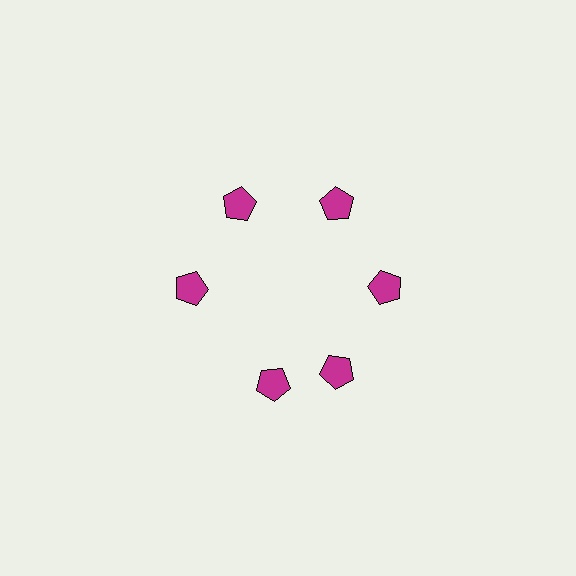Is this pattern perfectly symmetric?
No. The 6 magenta pentagons are arranged in a ring, but one element near the 7 o'clock position is rotated out of alignment along the ring, breaking the 6-fold rotational symmetry.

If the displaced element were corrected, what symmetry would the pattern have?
It would have 6-fold rotational symmetry — the pattern would map onto itself every 60 degrees.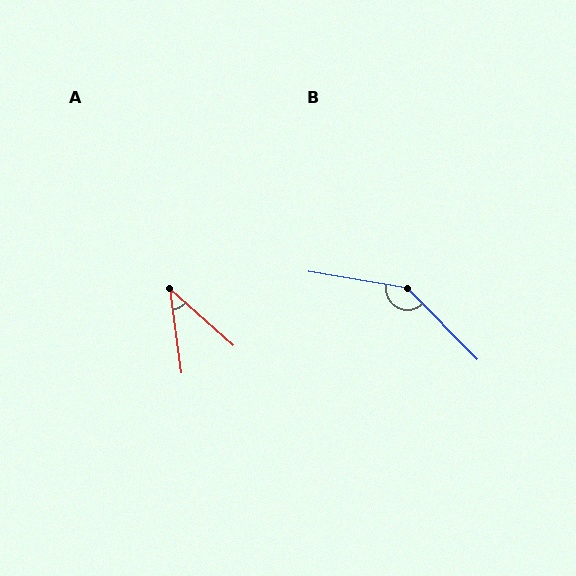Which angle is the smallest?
A, at approximately 41 degrees.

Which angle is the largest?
B, at approximately 144 degrees.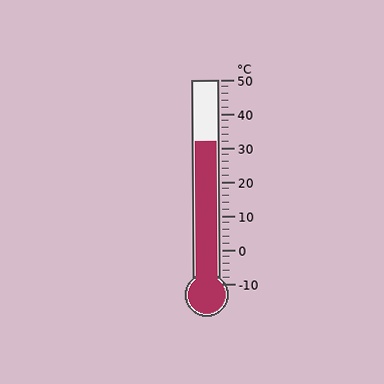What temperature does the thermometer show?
The thermometer shows approximately 32°C.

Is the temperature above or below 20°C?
The temperature is above 20°C.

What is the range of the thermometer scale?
The thermometer scale ranges from -10°C to 50°C.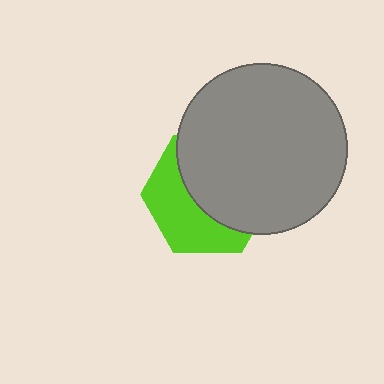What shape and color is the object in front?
The object in front is a gray circle.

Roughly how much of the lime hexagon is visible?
A small part of it is visible (roughly 43%).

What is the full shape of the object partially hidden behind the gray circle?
The partially hidden object is a lime hexagon.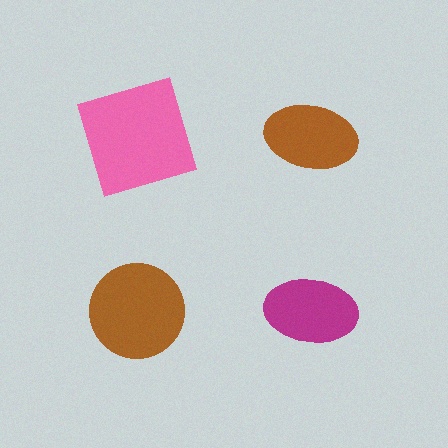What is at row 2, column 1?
A brown circle.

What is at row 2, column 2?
A magenta ellipse.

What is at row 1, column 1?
A pink square.